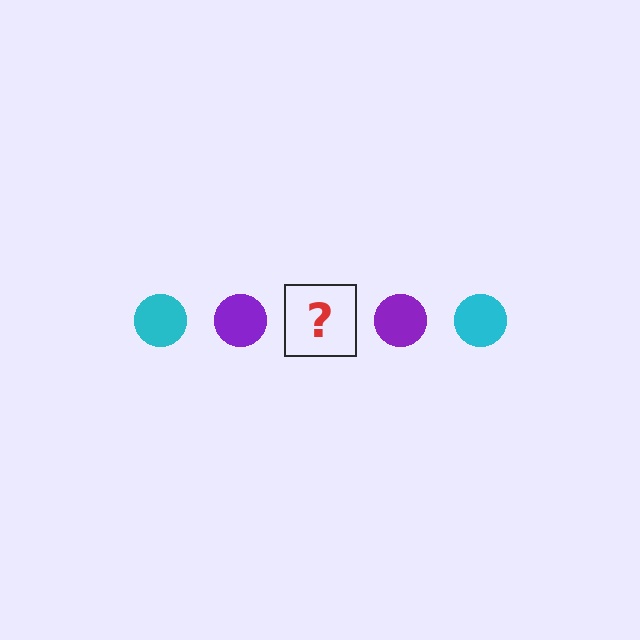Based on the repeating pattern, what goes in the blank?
The blank should be a cyan circle.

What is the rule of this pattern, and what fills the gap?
The rule is that the pattern cycles through cyan, purple circles. The gap should be filled with a cyan circle.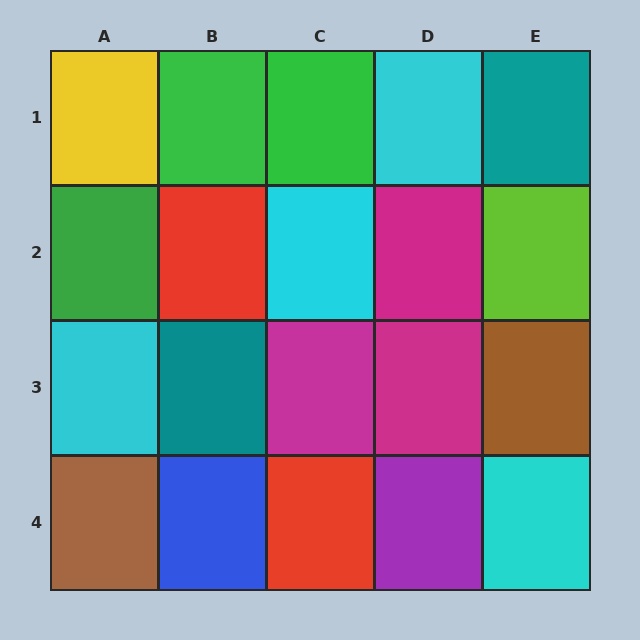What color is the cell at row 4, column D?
Purple.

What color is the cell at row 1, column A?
Yellow.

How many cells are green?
3 cells are green.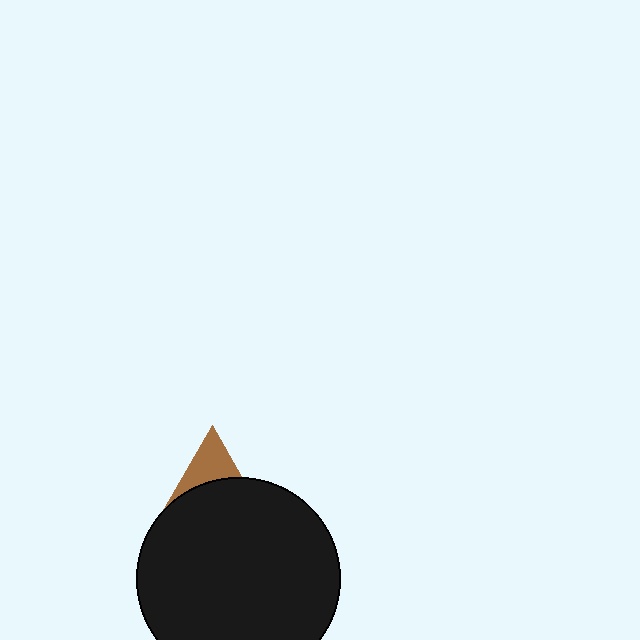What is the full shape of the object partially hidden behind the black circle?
The partially hidden object is a brown triangle.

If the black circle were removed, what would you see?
You would see the complete brown triangle.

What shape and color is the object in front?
The object in front is a black circle.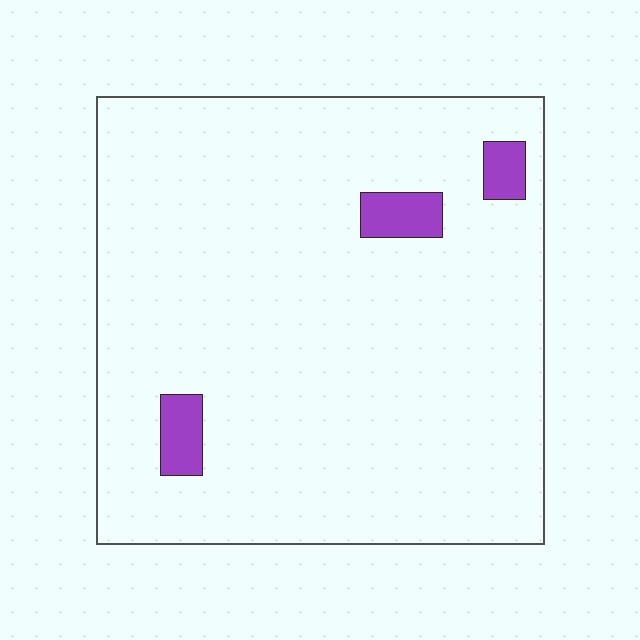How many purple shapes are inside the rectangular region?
3.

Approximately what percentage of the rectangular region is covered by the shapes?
Approximately 5%.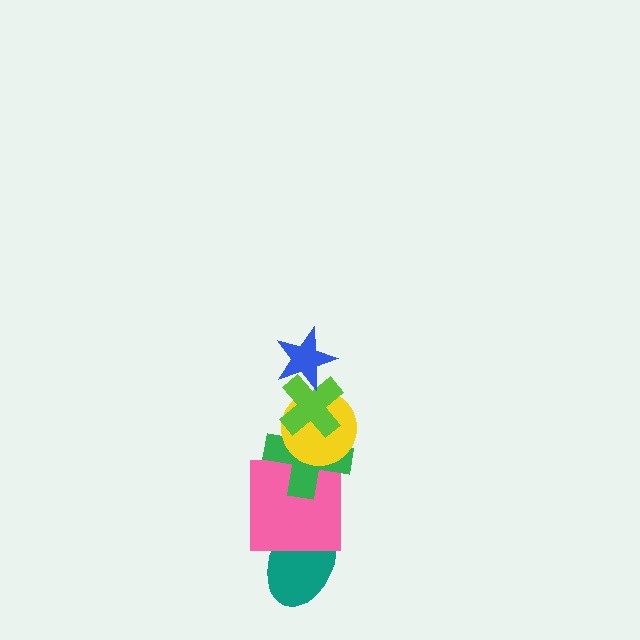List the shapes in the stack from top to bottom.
From top to bottom: the blue star, the lime cross, the yellow circle, the green cross, the pink square, the teal ellipse.